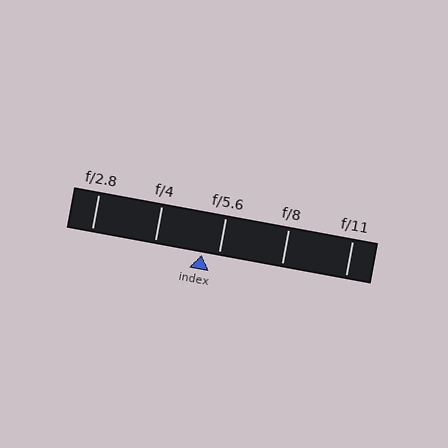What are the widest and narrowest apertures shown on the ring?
The widest aperture shown is f/2.8 and the narrowest is f/11.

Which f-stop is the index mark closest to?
The index mark is closest to f/5.6.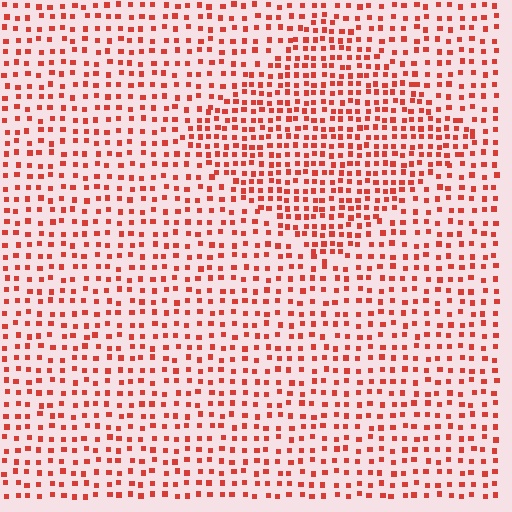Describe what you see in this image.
The image contains small red elements arranged at two different densities. A diamond-shaped region is visible where the elements are more densely packed than the surrounding area.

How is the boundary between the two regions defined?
The boundary is defined by a change in element density (approximately 1.7x ratio). All elements are the same color, size, and shape.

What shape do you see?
I see a diamond.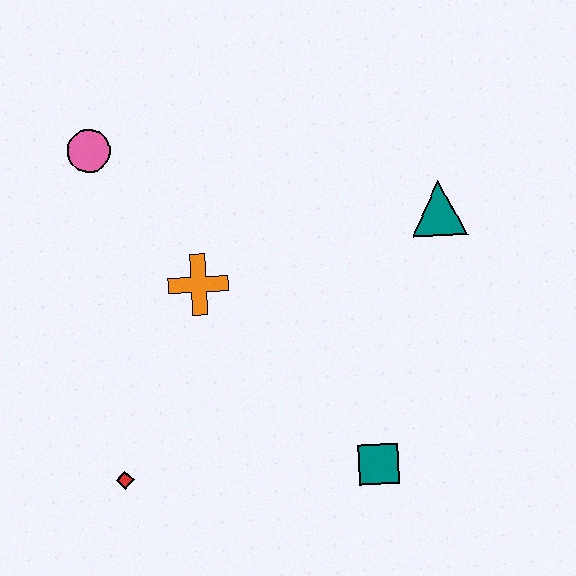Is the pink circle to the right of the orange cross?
No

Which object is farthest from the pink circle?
The teal square is farthest from the pink circle.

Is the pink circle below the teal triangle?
No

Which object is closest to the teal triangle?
The orange cross is closest to the teal triangle.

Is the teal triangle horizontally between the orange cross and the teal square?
No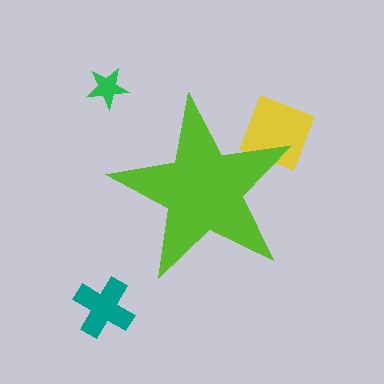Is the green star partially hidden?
No, the green star is fully visible.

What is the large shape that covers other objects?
A lime star.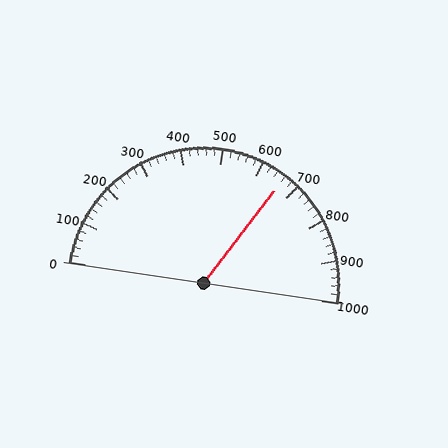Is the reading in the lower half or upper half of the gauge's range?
The reading is in the upper half of the range (0 to 1000).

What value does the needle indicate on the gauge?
The needle indicates approximately 660.